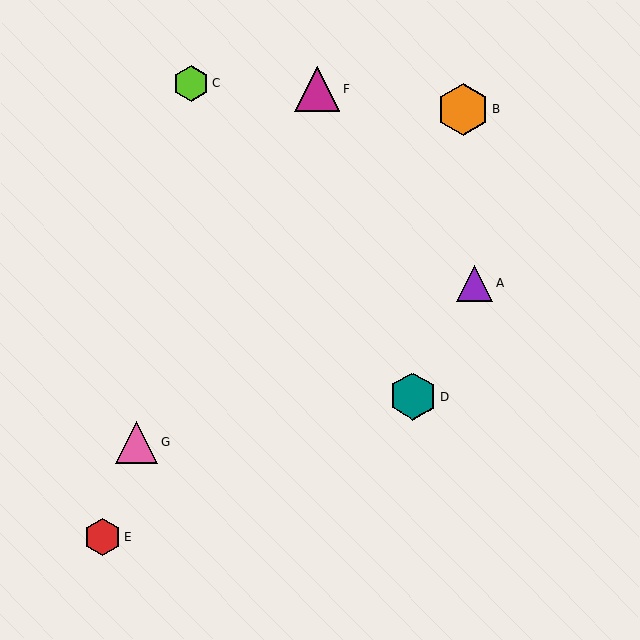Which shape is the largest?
The orange hexagon (labeled B) is the largest.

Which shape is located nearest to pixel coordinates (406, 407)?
The teal hexagon (labeled D) at (413, 396) is nearest to that location.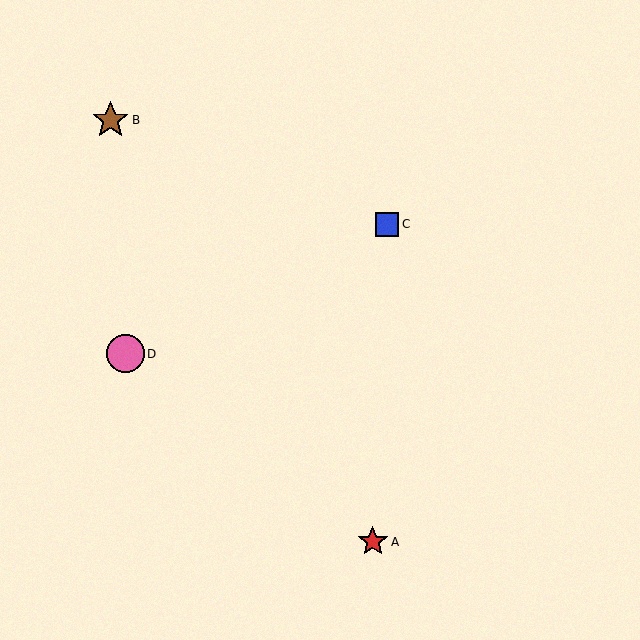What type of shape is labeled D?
Shape D is a pink circle.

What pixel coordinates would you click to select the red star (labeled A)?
Click at (373, 541) to select the red star A.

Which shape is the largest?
The pink circle (labeled D) is the largest.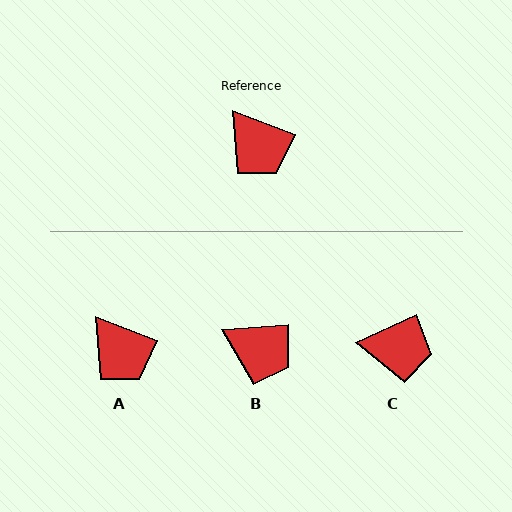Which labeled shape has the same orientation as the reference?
A.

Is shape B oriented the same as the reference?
No, it is off by about 25 degrees.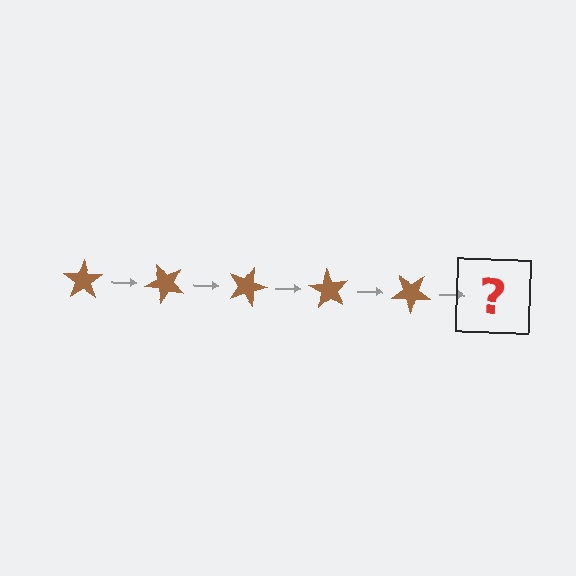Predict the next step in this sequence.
The next step is a brown star rotated 225 degrees.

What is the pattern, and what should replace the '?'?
The pattern is that the star rotates 45 degrees each step. The '?' should be a brown star rotated 225 degrees.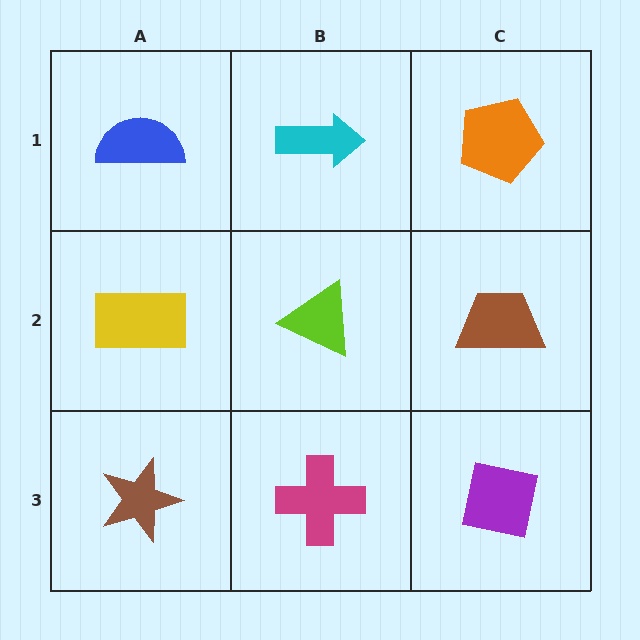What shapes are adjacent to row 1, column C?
A brown trapezoid (row 2, column C), a cyan arrow (row 1, column B).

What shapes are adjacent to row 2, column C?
An orange pentagon (row 1, column C), a purple square (row 3, column C), a lime triangle (row 2, column B).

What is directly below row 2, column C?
A purple square.